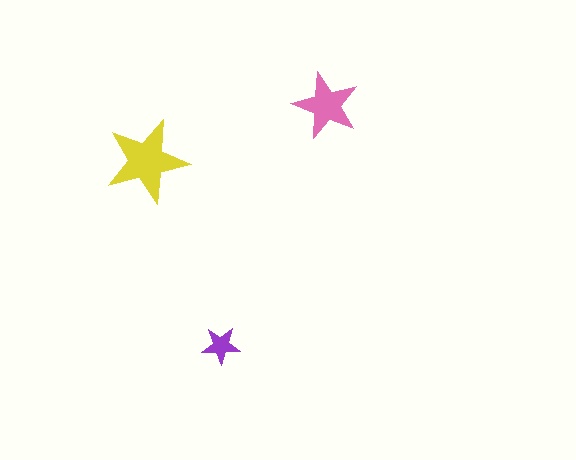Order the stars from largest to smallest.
the yellow one, the pink one, the purple one.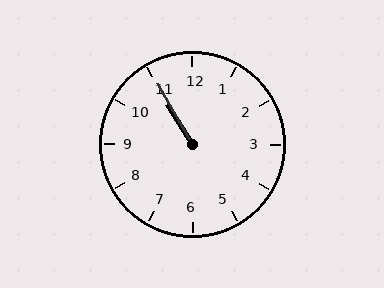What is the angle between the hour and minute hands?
Approximately 2 degrees.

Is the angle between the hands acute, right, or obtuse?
It is acute.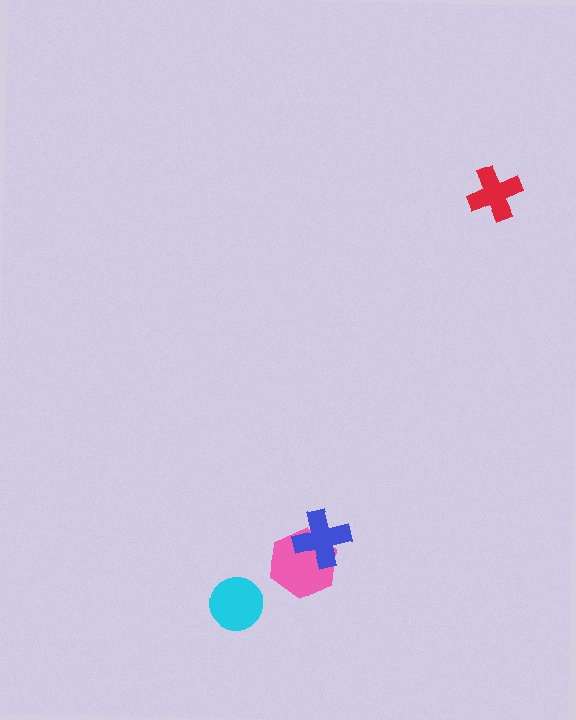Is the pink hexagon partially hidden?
Yes, it is partially covered by another shape.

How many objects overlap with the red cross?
0 objects overlap with the red cross.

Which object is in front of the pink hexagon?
The blue cross is in front of the pink hexagon.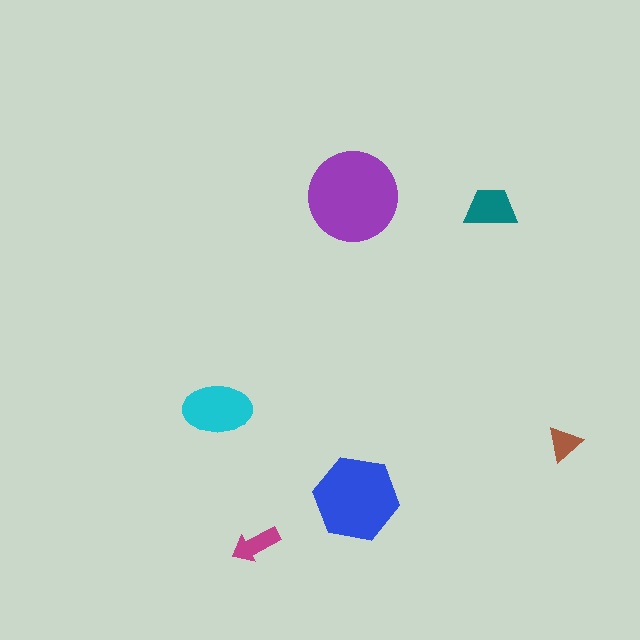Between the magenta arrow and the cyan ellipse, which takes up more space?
The cyan ellipse.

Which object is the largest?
The purple circle.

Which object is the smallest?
The brown triangle.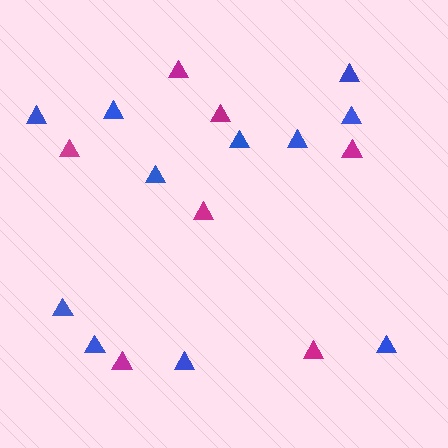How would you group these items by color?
There are 2 groups: one group of blue triangles (11) and one group of magenta triangles (7).